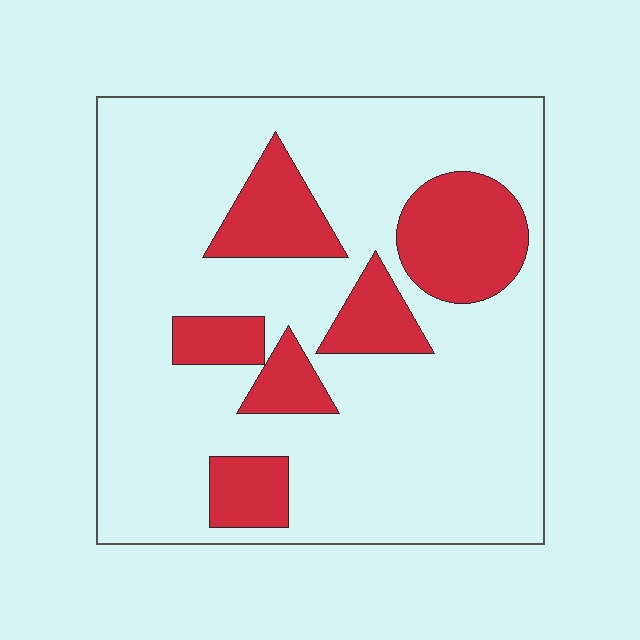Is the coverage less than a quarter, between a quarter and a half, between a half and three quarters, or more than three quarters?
Less than a quarter.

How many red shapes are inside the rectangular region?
6.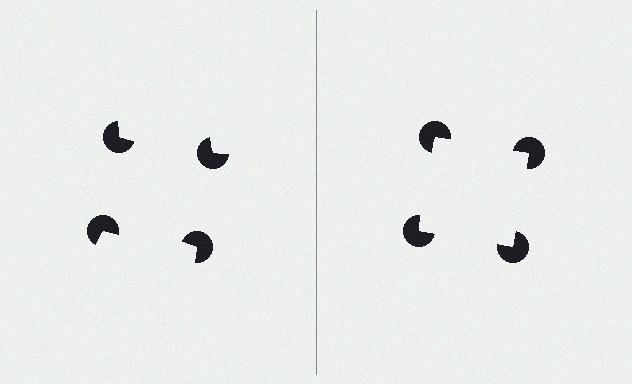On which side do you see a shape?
An illusory square appears on the right side. On the left side the wedge cuts are rotated, so no coherent shape forms.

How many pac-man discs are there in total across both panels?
8 — 4 on each side.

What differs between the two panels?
The pac-man discs are positioned identically on both sides; only the wedge orientations differ. On the right they align to a square; on the left they are misaligned.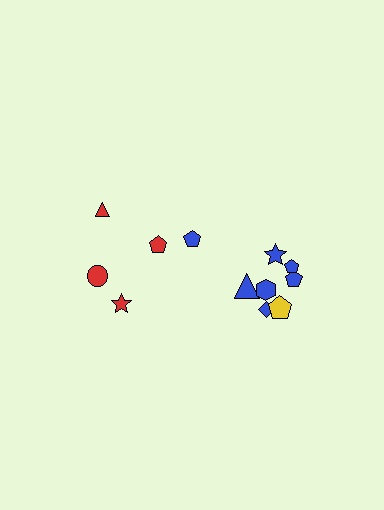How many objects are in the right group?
There are 8 objects.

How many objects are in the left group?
There are 4 objects.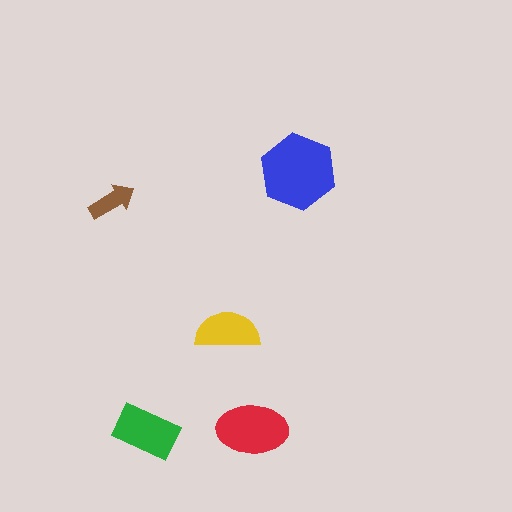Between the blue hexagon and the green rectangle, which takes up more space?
The blue hexagon.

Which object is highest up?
The blue hexagon is topmost.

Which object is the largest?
The blue hexagon.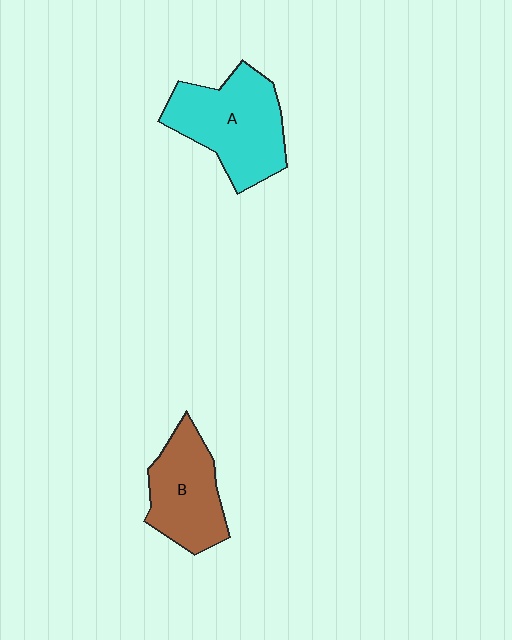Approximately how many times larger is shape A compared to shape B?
Approximately 1.3 times.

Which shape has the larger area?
Shape A (cyan).